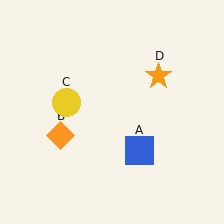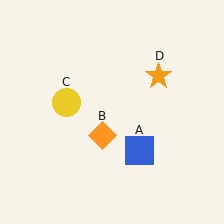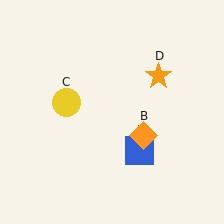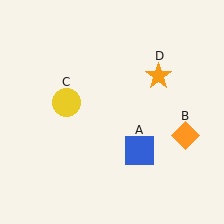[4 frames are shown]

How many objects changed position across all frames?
1 object changed position: orange diamond (object B).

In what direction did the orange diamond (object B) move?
The orange diamond (object B) moved right.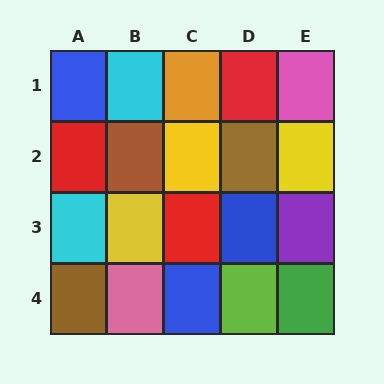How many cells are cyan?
2 cells are cyan.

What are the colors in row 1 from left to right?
Blue, cyan, orange, red, pink.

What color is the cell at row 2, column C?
Yellow.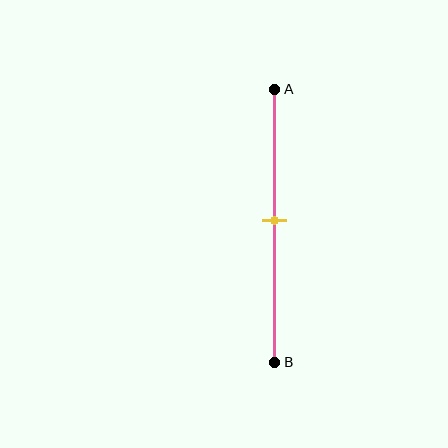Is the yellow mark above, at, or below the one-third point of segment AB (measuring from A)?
The yellow mark is below the one-third point of segment AB.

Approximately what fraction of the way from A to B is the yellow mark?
The yellow mark is approximately 50% of the way from A to B.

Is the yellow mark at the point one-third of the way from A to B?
No, the mark is at about 50% from A, not at the 33% one-third point.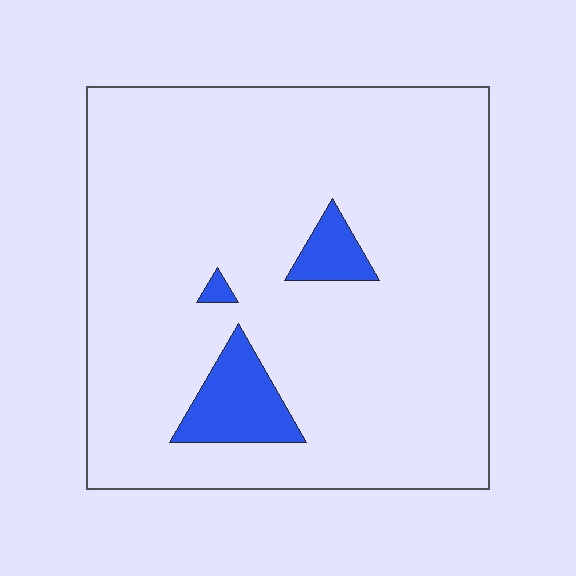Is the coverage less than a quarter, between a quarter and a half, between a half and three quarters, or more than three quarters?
Less than a quarter.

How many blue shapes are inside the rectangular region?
3.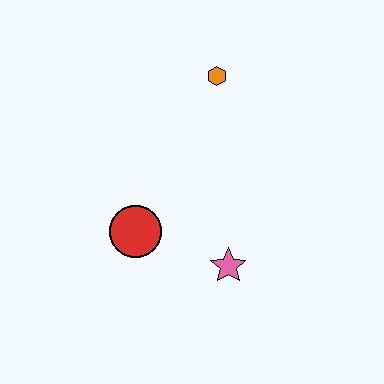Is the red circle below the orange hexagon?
Yes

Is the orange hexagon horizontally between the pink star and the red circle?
Yes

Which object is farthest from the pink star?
The orange hexagon is farthest from the pink star.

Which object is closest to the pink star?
The red circle is closest to the pink star.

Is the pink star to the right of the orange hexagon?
Yes